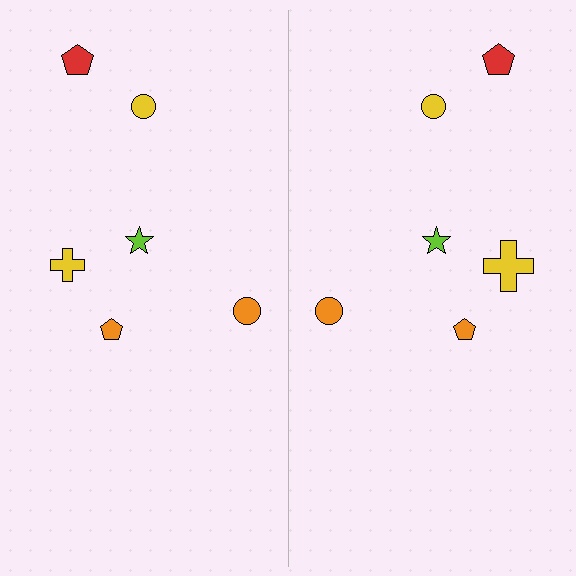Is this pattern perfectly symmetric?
No, the pattern is not perfectly symmetric. The yellow cross on the right side has a different size than its mirror counterpart.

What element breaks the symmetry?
The yellow cross on the right side has a different size than its mirror counterpart.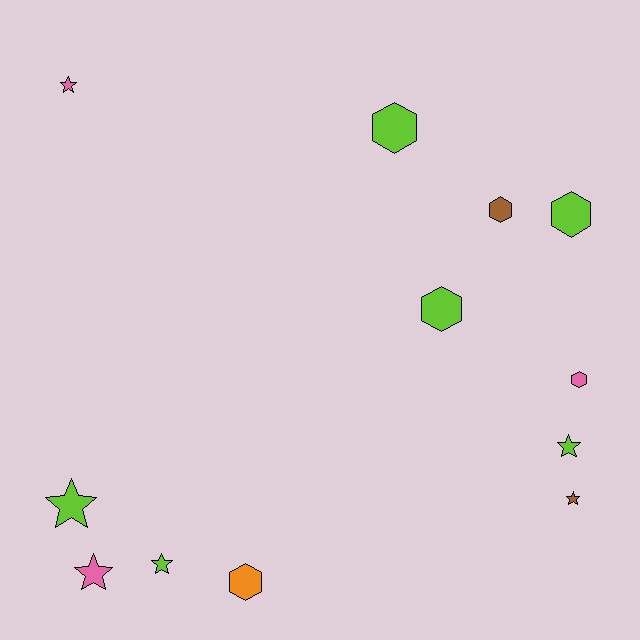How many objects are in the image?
There are 12 objects.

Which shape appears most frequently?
Hexagon, with 6 objects.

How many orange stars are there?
There are no orange stars.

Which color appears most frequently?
Lime, with 6 objects.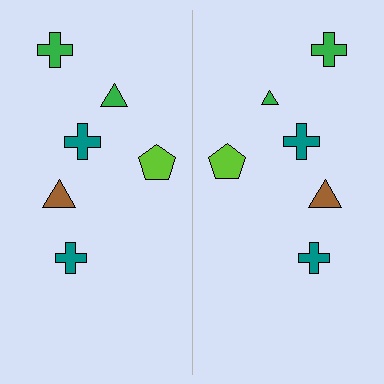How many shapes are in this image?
There are 12 shapes in this image.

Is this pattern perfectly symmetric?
No, the pattern is not perfectly symmetric. The green triangle on the right side has a different size than its mirror counterpart.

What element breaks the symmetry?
The green triangle on the right side has a different size than its mirror counterpart.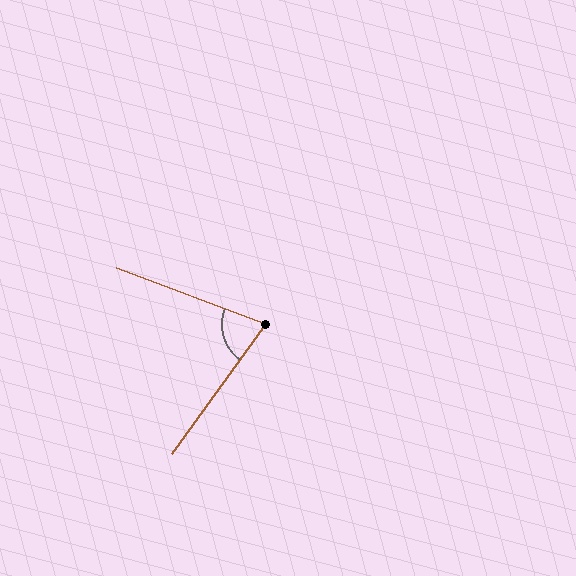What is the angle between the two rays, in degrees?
Approximately 75 degrees.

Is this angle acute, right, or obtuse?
It is acute.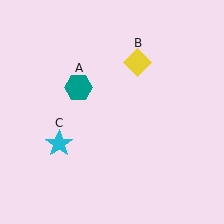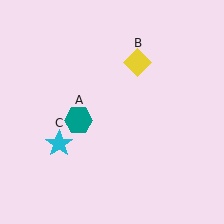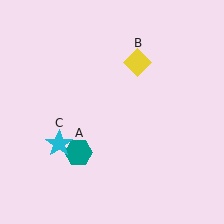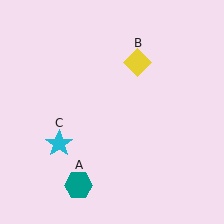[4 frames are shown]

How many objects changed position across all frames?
1 object changed position: teal hexagon (object A).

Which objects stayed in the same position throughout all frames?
Yellow diamond (object B) and cyan star (object C) remained stationary.